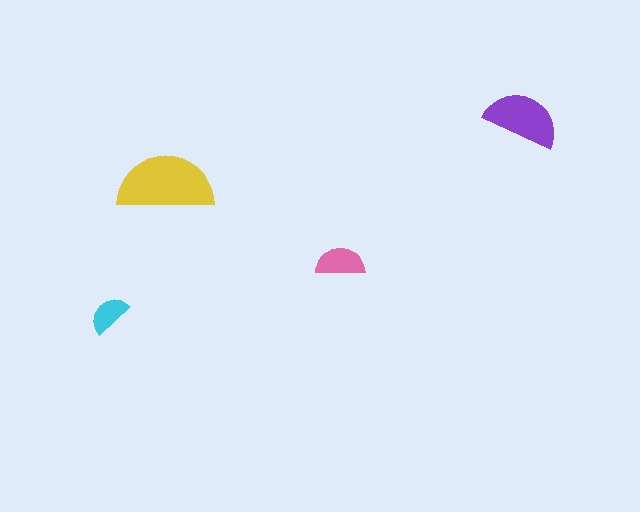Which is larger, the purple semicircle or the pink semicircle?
The purple one.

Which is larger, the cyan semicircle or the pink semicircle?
The pink one.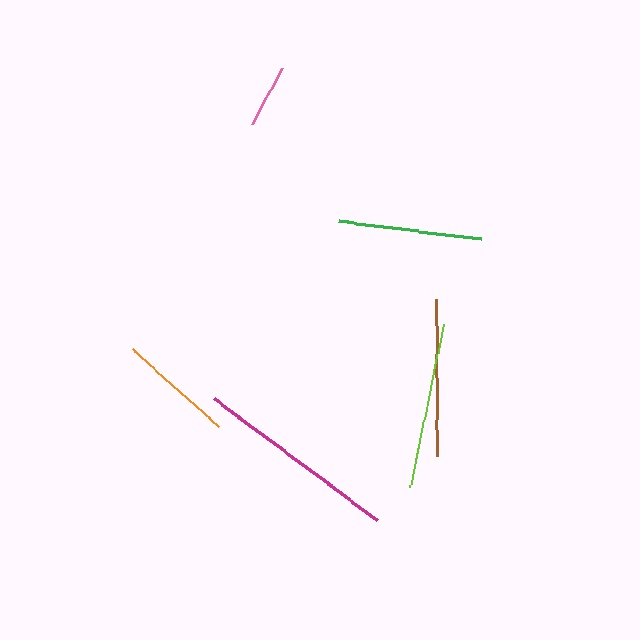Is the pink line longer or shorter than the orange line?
The orange line is longer than the pink line.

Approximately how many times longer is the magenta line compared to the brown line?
The magenta line is approximately 1.3 times the length of the brown line.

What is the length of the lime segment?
The lime segment is approximately 167 pixels long.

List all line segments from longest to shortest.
From longest to shortest: magenta, lime, brown, green, orange, pink.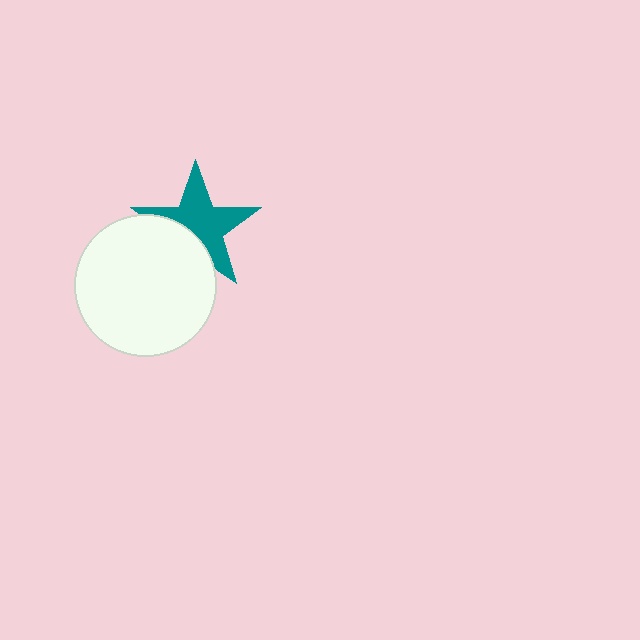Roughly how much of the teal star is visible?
Most of it is visible (roughly 66%).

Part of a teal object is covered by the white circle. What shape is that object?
It is a star.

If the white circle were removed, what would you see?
You would see the complete teal star.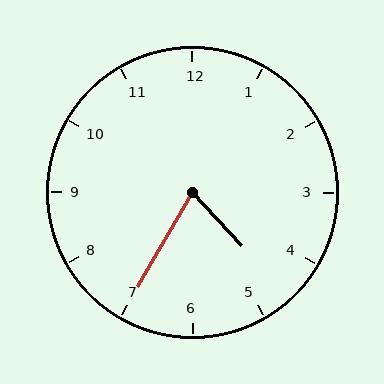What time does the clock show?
4:35.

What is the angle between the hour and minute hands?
Approximately 72 degrees.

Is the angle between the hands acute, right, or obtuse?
It is acute.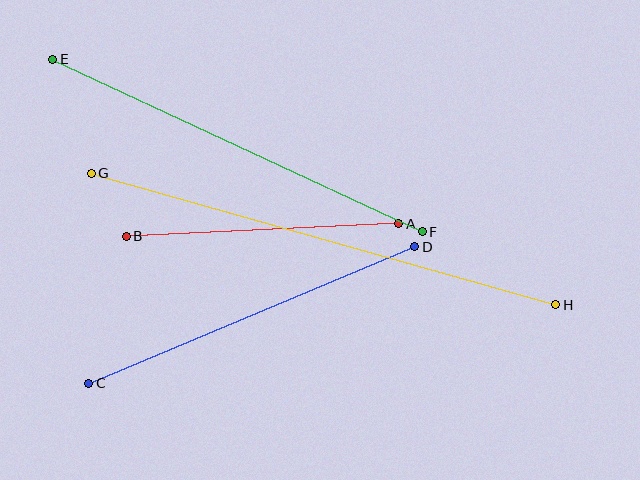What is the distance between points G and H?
The distance is approximately 483 pixels.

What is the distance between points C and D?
The distance is approximately 353 pixels.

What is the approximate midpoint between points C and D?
The midpoint is at approximately (252, 315) pixels.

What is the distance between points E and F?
The distance is approximately 408 pixels.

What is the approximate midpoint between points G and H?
The midpoint is at approximately (323, 239) pixels.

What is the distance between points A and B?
The distance is approximately 273 pixels.